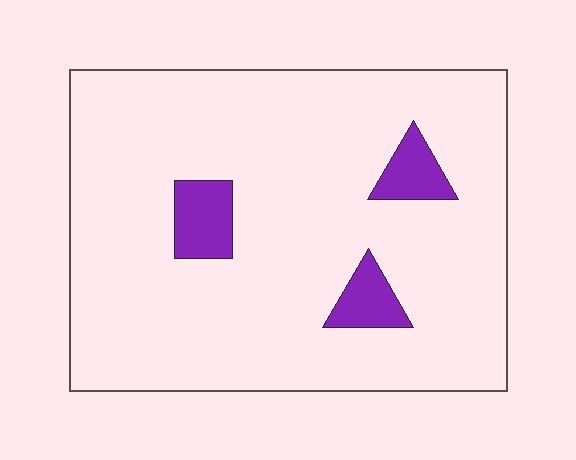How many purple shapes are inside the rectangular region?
3.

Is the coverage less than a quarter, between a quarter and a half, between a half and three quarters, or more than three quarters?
Less than a quarter.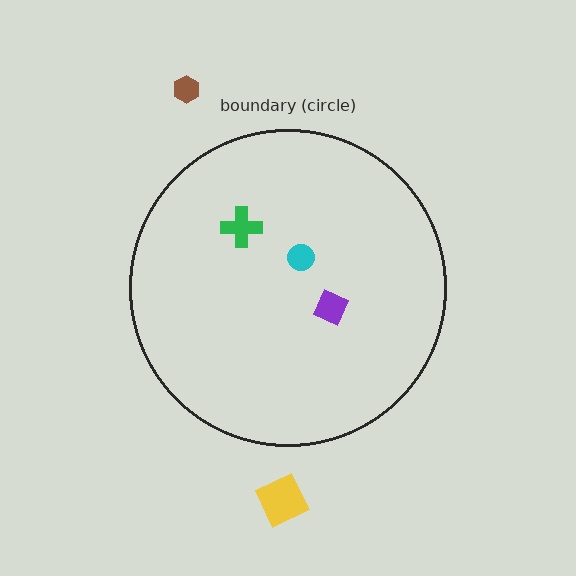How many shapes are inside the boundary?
3 inside, 2 outside.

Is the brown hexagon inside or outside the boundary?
Outside.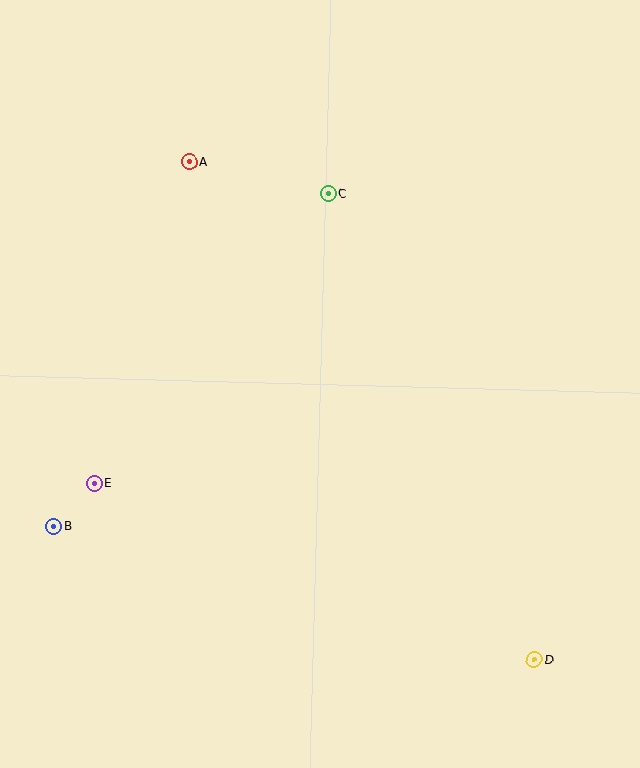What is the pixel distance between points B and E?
The distance between B and E is 59 pixels.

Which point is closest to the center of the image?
Point C at (328, 194) is closest to the center.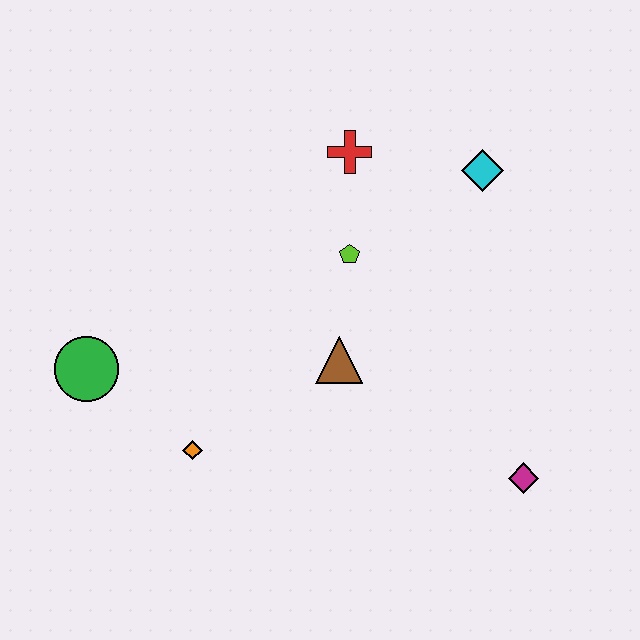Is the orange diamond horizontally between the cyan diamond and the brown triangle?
No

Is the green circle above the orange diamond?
Yes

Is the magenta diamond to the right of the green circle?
Yes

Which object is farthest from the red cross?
The magenta diamond is farthest from the red cross.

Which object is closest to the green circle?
The orange diamond is closest to the green circle.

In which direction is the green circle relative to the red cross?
The green circle is to the left of the red cross.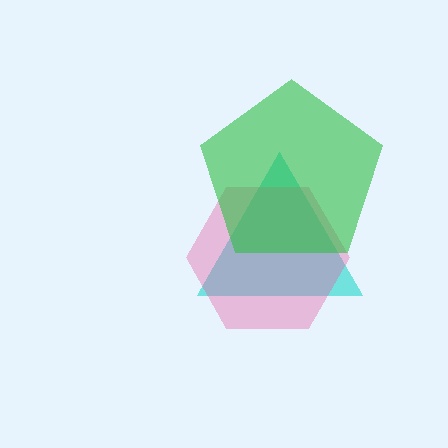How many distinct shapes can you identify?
There are 3 distinct shapes: a cyan triangle, a pink hexagon, a green pentagon.